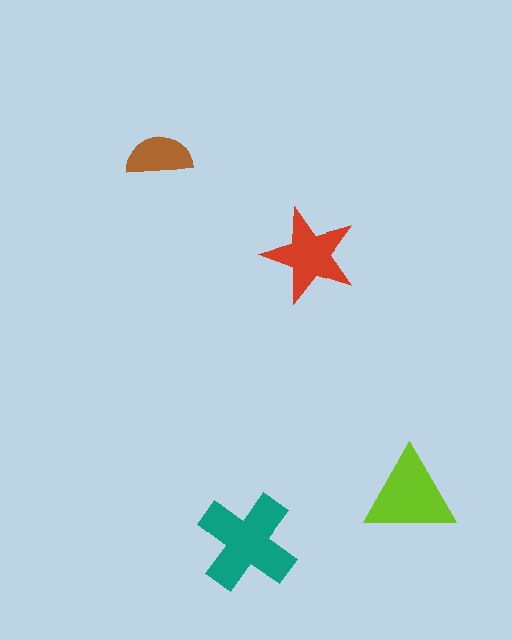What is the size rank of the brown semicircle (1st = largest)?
4th.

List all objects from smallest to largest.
The brown semicircle, the red star, the lime triangle, the teal cross.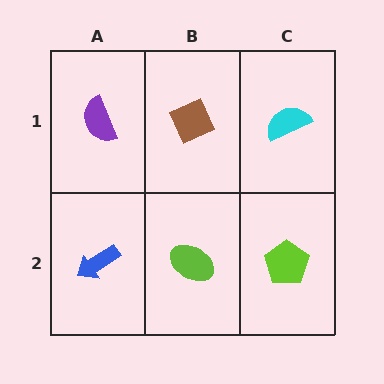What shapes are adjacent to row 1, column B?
A lime ellipse (row 2, column B), a purple semicircle (row 1, column A), a cyan semicircle (row 1, column C).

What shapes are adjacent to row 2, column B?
A brown diamond (row 1, column B), a blue arrow (row 2, column A), a lime pentagon (row 2, column C).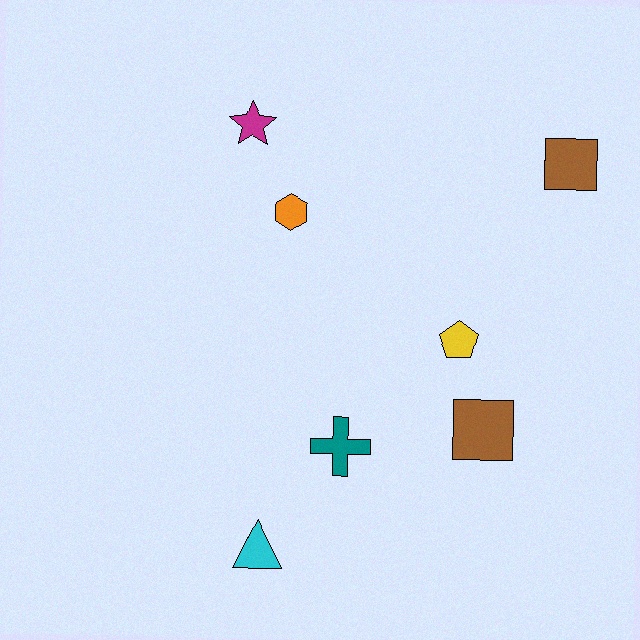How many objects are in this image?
There are 7 objects.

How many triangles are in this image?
There is 1 triangle.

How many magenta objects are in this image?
There is 1 magenta object.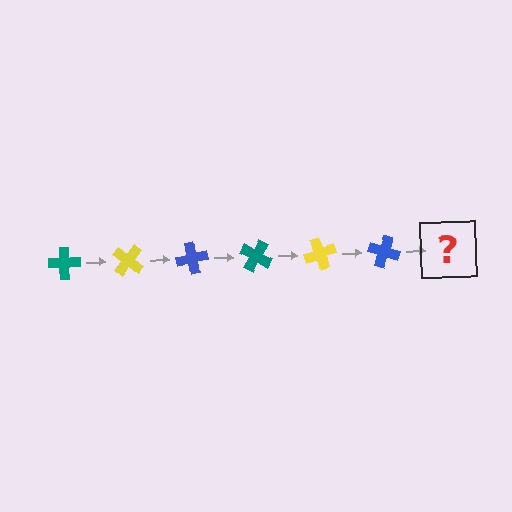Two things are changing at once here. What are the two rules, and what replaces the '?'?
The two rules are that it rotates 40 degrees each step and the color cycles through teal, yellow, and blue. The '?' should be a teal cross, rotated 240 degrees from the start.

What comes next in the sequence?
The next element should be a teal cross, rotated 240 degrees from the start.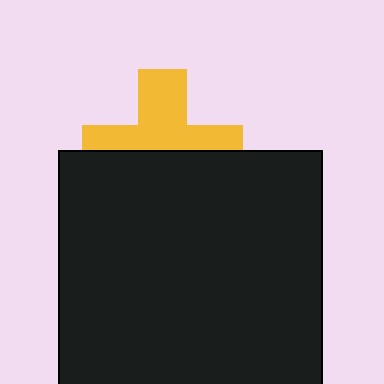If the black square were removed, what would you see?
You would see the complete yellow cross.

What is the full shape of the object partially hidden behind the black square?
The partially hidden object is a yellow cross.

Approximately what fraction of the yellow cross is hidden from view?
Roughly 50% of the yellow cross is hidden behind the black square.